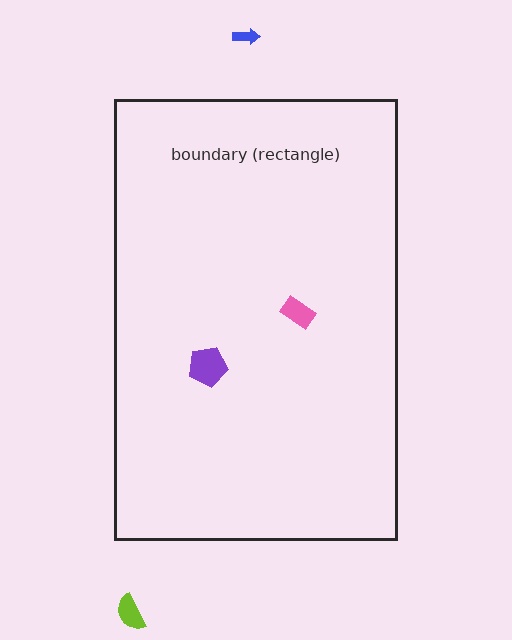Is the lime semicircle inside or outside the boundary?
Outside.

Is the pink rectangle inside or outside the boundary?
Inside.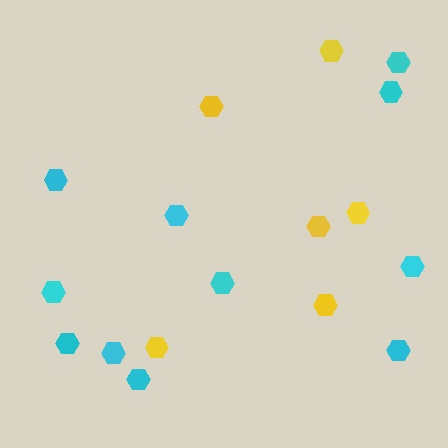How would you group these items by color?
There are 2 groups: one group of cyan hexagons (11) and one group of yellow hexagons (6).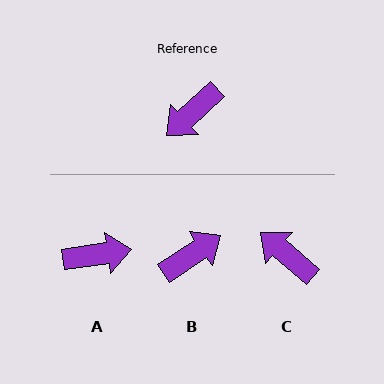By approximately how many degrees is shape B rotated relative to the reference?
Approximately 171 degrees counter-clockwise.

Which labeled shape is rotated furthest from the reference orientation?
B, about 171 degrees away.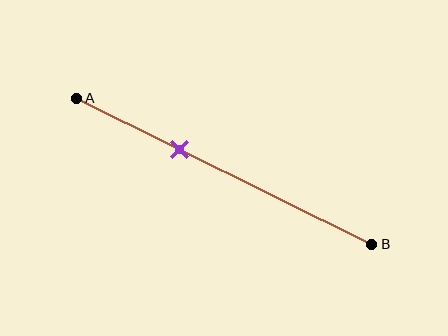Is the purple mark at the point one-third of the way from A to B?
Yes, the mark is approximately at the one-third point.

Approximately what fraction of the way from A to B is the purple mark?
The purple mark is approximately 35% of the way from A to B.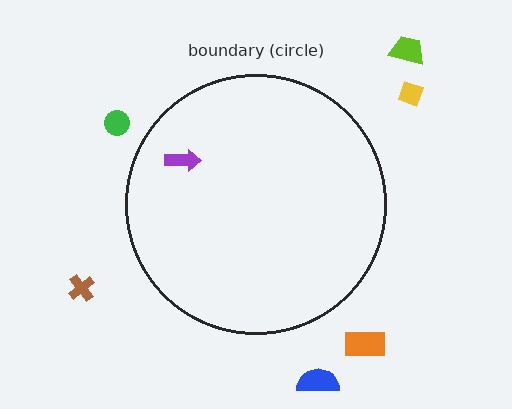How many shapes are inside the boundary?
1 inside, 6 outside.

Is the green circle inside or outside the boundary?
Outside.